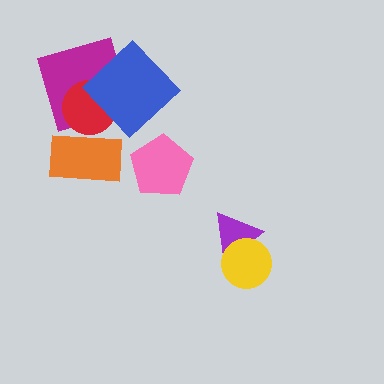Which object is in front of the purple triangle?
The yellow circle is in front of the purple triangle.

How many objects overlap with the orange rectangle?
1 object overlaps with the orange rectangle.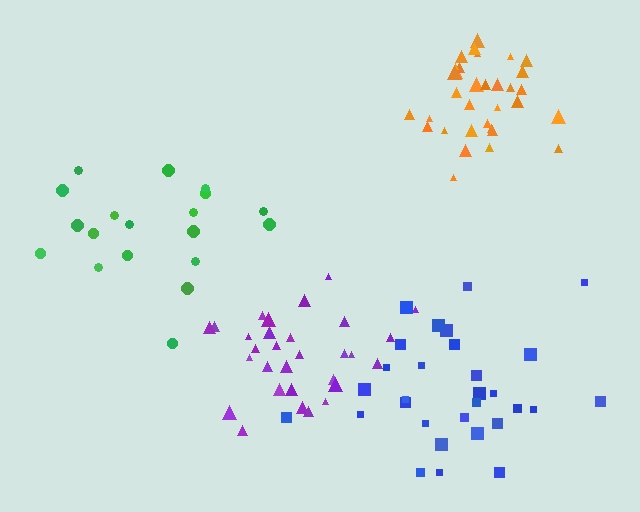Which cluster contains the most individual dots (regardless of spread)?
Orange (33).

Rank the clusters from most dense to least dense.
orange, purple, blue, green.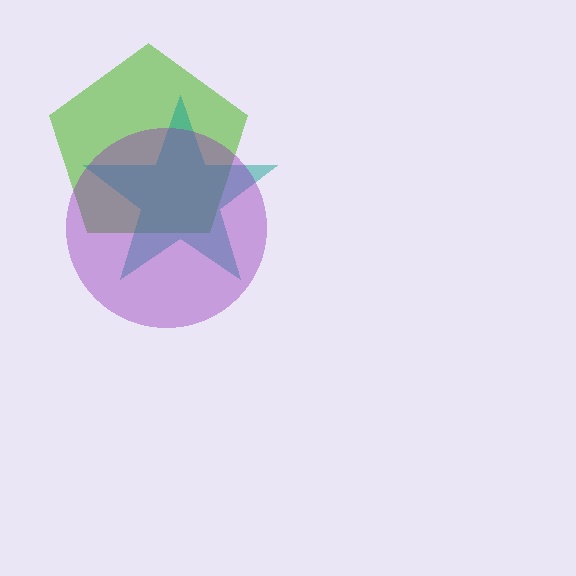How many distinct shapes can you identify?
There are 3 distinct shapes: a lime pentagon, a teal star, a purple circle.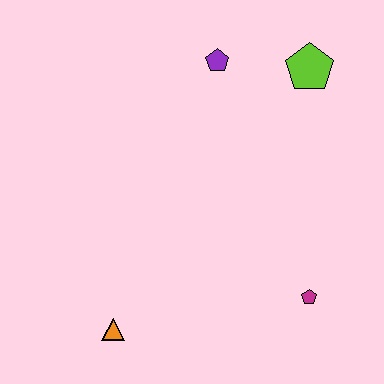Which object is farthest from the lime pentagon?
The orange triangle is farthest from the lime pentagon.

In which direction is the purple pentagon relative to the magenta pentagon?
The purple pentagon is above the magenta pentagon.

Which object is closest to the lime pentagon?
The purple pentagon is closest to the lime pentagon.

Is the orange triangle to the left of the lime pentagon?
Yes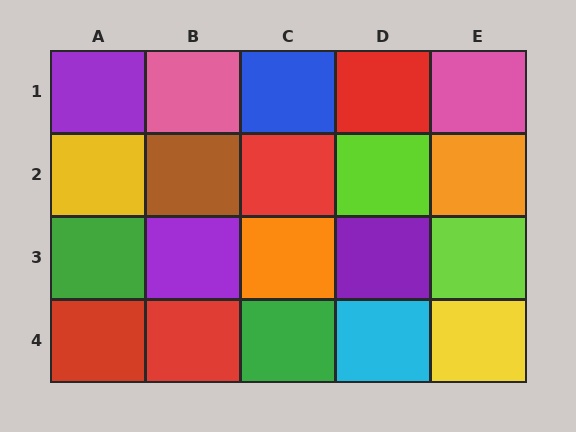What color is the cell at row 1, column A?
Purple.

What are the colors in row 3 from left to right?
Green, purple, orange, purple, lime.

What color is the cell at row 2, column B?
Brown.